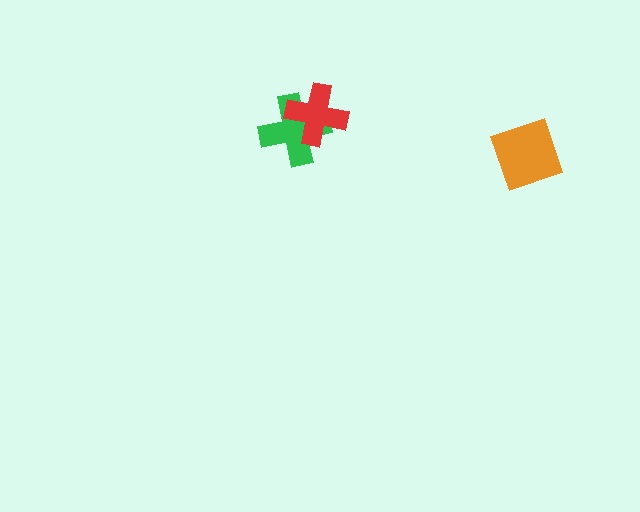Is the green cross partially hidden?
Yes, it is partially covered by another shape.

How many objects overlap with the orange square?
0 objects overlap with the orange square.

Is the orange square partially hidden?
No, no other shape covers it.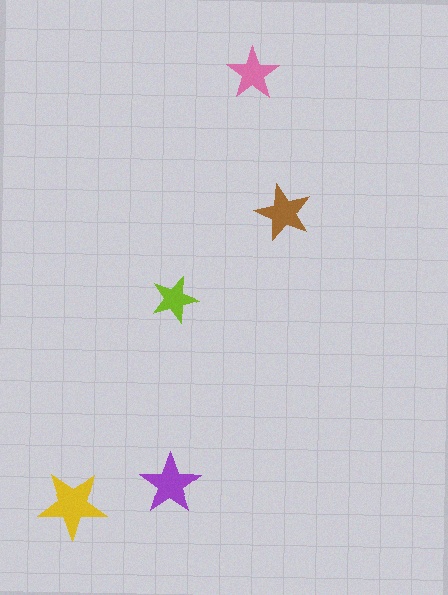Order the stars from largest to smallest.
the yellow one, the purple one, the brown one, the pink one, the lime one.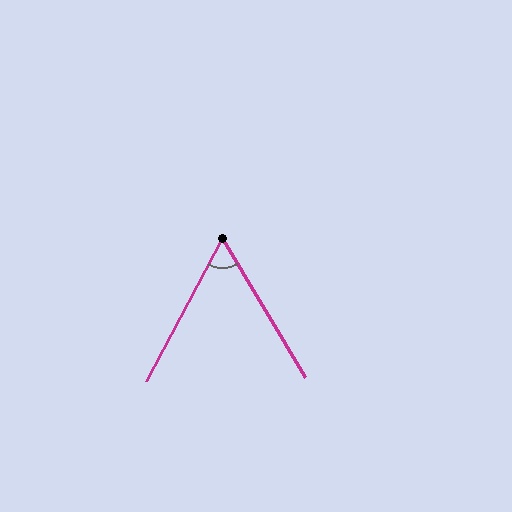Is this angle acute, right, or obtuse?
It is acute.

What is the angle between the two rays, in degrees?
Approximately 59 degrees.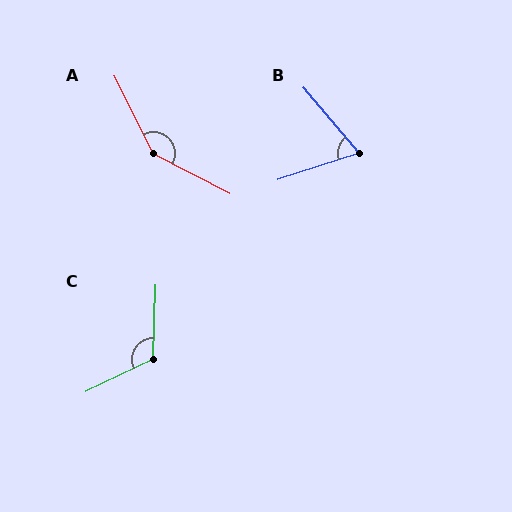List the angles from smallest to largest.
B (68°), C (118°), A (144°).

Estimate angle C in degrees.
Approximately 118 degrees.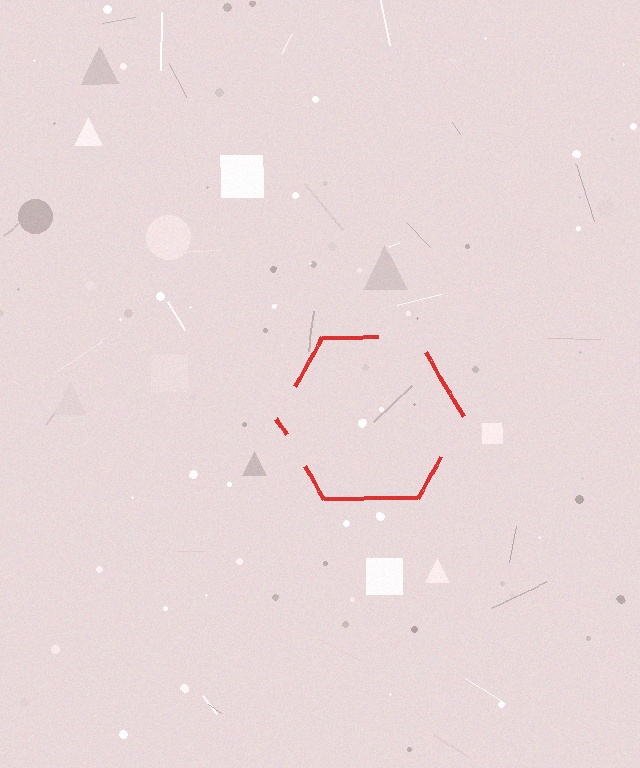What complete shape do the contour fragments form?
The contour fragments form a hexagon.